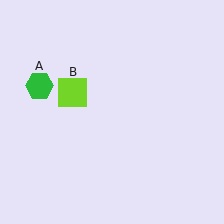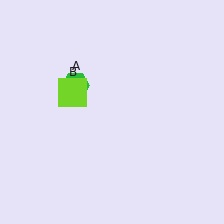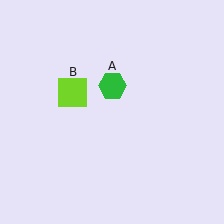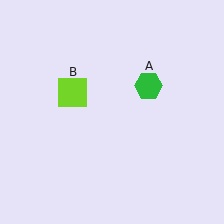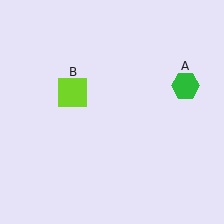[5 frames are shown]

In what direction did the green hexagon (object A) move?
The green hexagon (object A) moved right.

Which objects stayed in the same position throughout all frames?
Lime square (object B) remained stationary.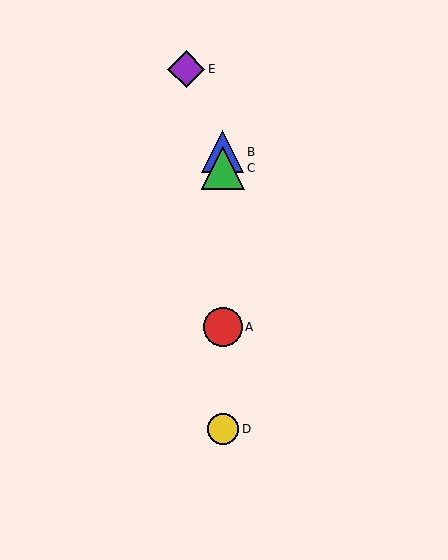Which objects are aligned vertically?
Objects A, B, C, D are aligned vertically.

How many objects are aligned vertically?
4 objects (A, B, C, D) are aligned vertically.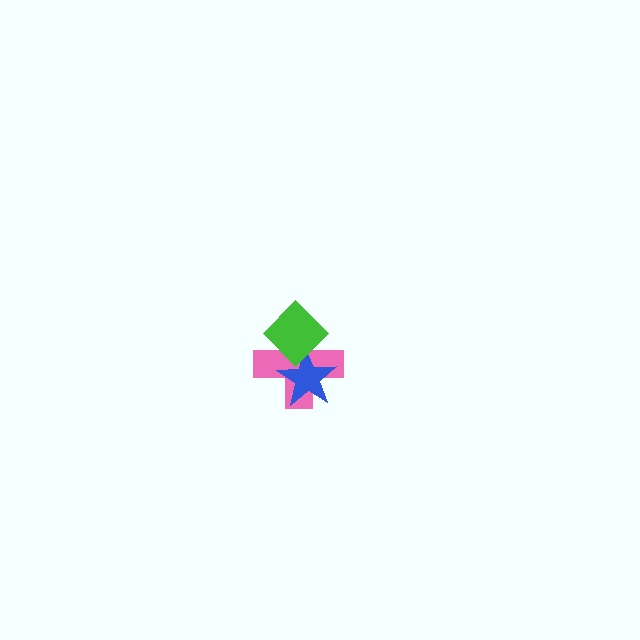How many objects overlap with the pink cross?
2 objects overlap with the pink cross.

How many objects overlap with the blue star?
2 objects overlap with the blue star.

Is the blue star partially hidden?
Yes, it is partially covered by another shape.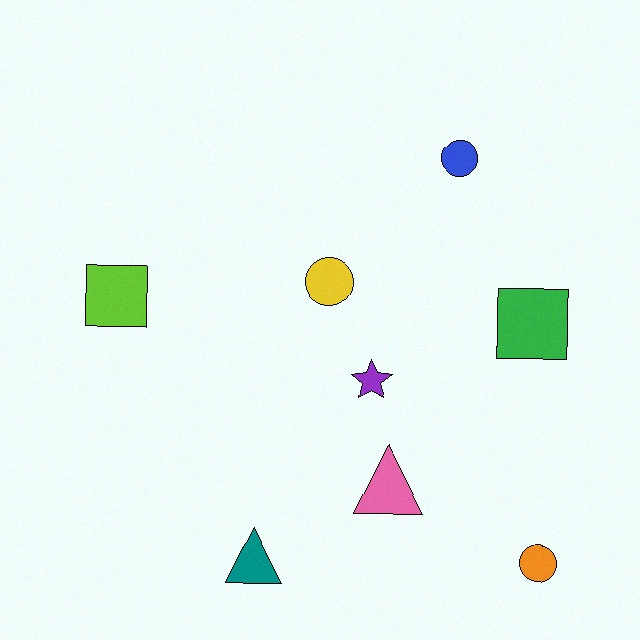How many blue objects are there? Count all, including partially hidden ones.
There is 1 blue object.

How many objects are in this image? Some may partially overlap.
There are 8 objects.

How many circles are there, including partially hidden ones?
There are 3 circles.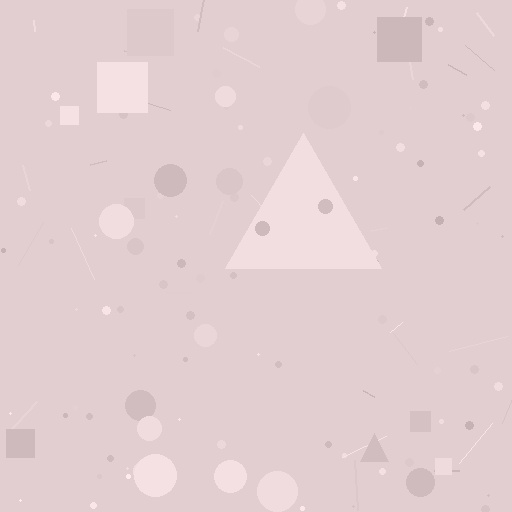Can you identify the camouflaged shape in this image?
The camouflaged shape is a triangle.